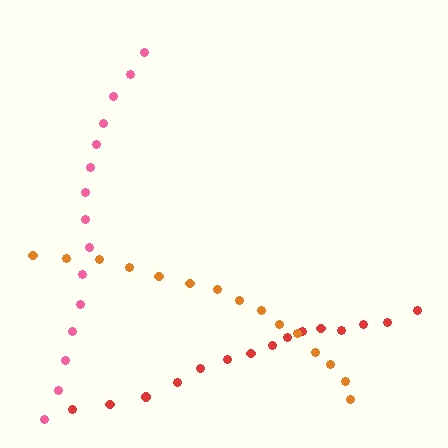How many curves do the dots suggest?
There are 3 distinct paths.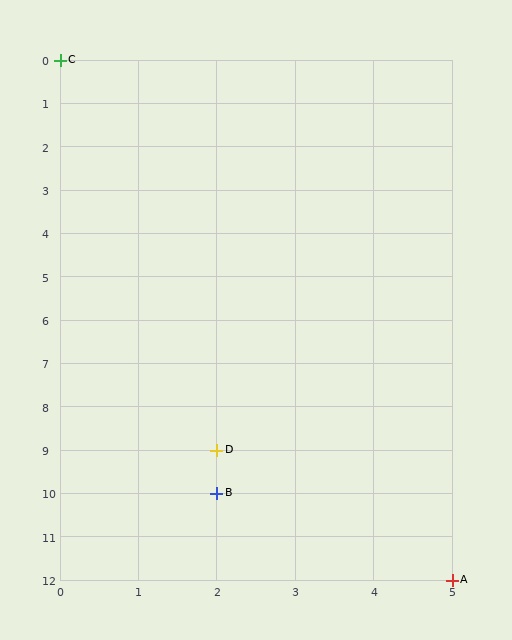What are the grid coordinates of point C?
Point C is at grid coordinates (0, 0).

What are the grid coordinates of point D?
Point D is at grid coordinates (2, 9).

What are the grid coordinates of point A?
Point A is at grid coordinates (5, 12).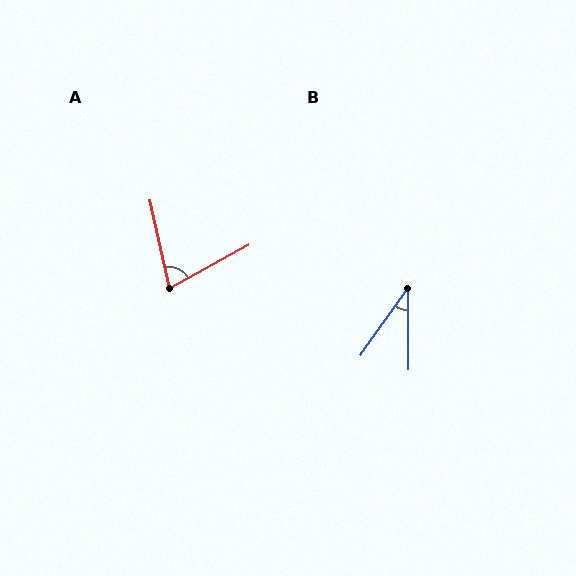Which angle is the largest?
A, at approximately 74 degrees.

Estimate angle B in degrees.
Approximately 36 degrees.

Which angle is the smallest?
B, at approximately 36 degrees.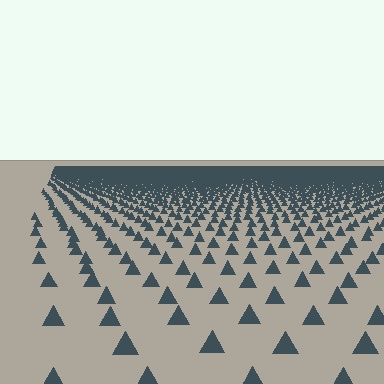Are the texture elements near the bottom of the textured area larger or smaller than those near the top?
Larger. Near the bottom, elements are closer to the viewer and appear at a bigger on-screen size.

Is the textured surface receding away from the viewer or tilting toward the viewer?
The surface is receding away from the viewer. Texture elements get smaller and denser toward the top.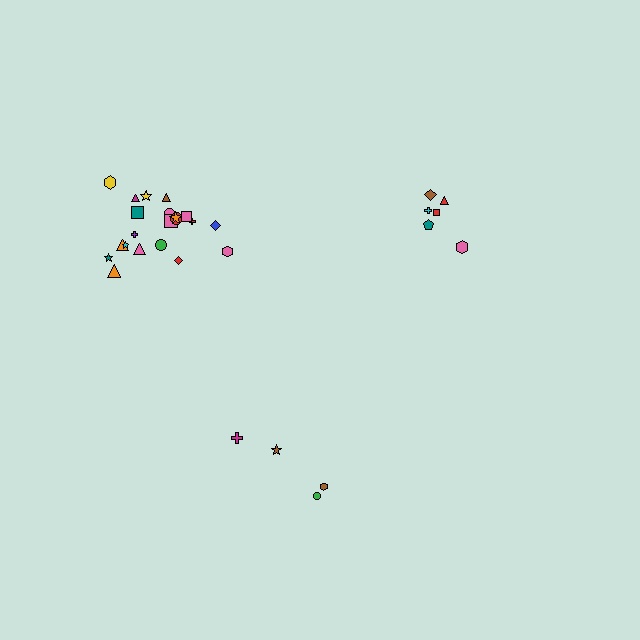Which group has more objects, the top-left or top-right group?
The top-left group.